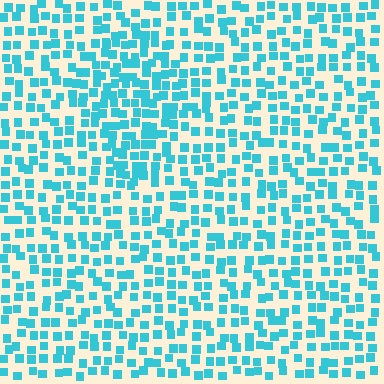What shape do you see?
I see a diamond.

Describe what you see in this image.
The image contains small cyan elements arranged at two different densities. A diamond-shaped region is visible where the elements are more densely packed than the surrounding area.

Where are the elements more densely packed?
The elements are more densely packed inside the diamond boundary.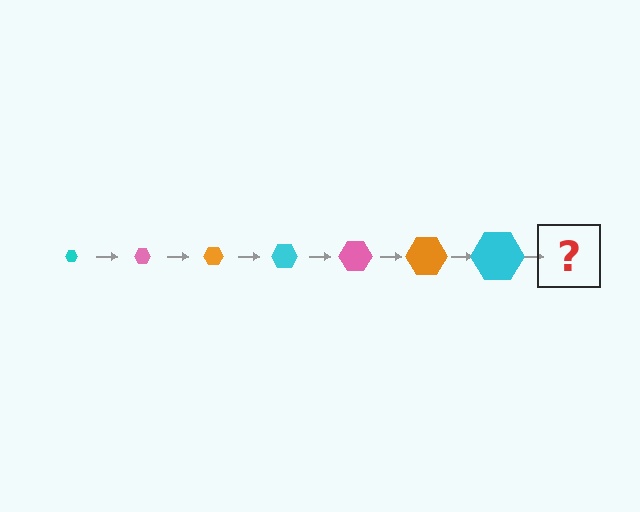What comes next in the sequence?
The next element should be a pink hexagon, larger than the previous one.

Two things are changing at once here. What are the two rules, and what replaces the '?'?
The two rules are that the hexagon grows larger each step and the color cycles through cyan, pink, and orange. The '?' should be a pink hexagon, larger than the previous one.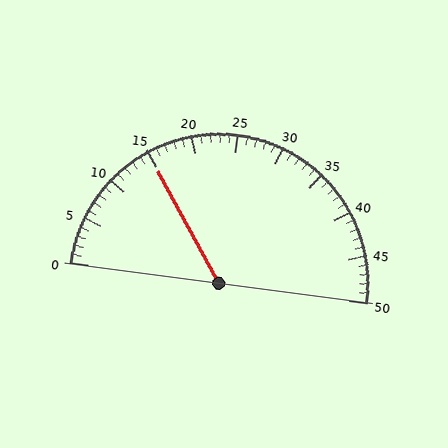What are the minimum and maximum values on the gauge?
The gauge ranges from 0 to 50.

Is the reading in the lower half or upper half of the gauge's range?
The reading is in the lower half of the range (0 to 50).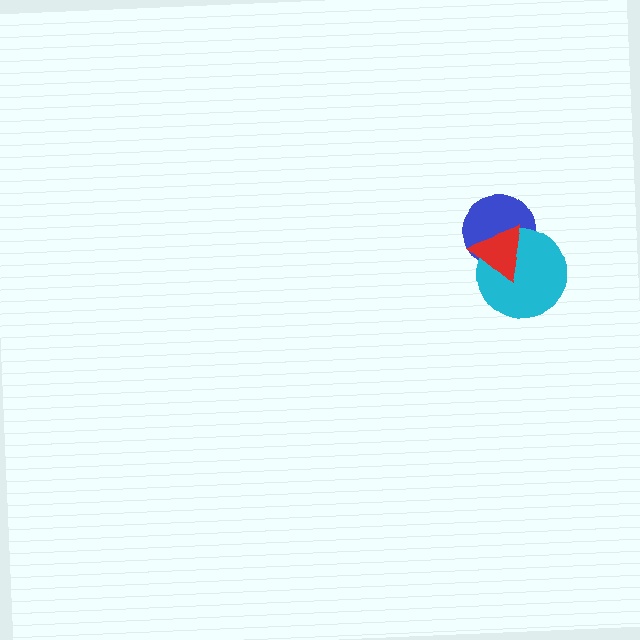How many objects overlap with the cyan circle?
2 objects overlap with the cyan circle.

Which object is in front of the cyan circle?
The red triangle is in front of the cyan circle.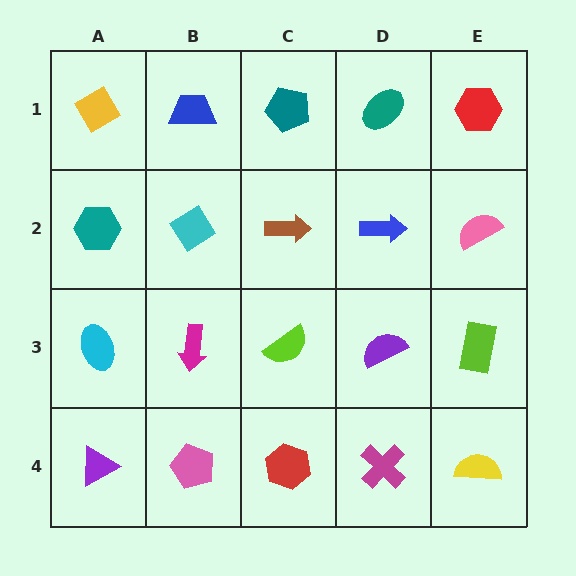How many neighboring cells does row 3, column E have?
3.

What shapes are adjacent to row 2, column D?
A teal ellipse (row 1, column D), a purple semicircle (row 3, column D), a brown arrow (row 2, column C), a pink semicircle (row 2, column E).